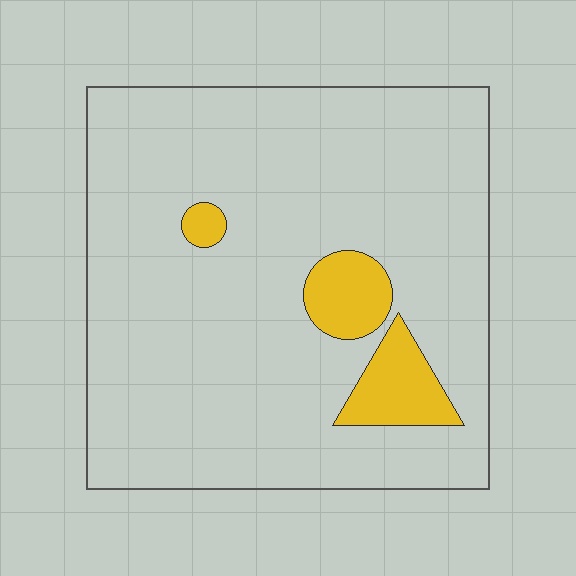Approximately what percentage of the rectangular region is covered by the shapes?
Approximately 10%.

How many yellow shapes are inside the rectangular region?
3.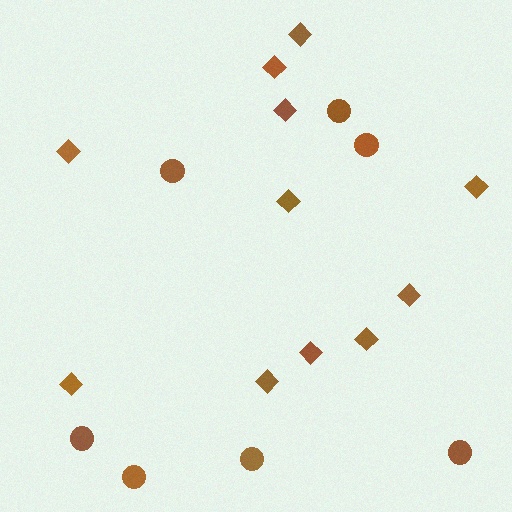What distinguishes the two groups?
There are 2 groups: one group of diamonds (11) and one group of circles (7).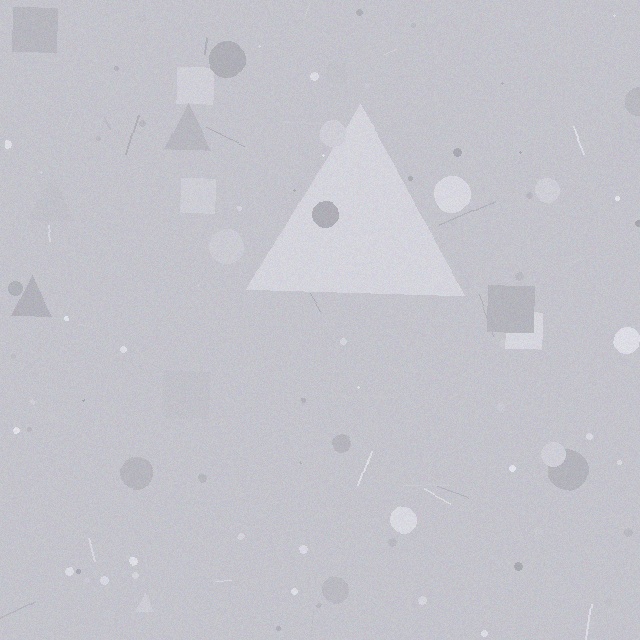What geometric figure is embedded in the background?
A triangle is embedded in the background.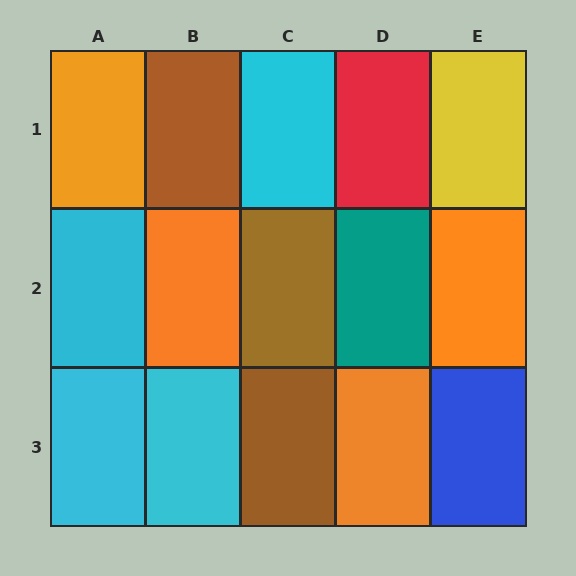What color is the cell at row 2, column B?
Orange.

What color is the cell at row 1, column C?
Cyan.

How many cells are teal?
1 cell is teal.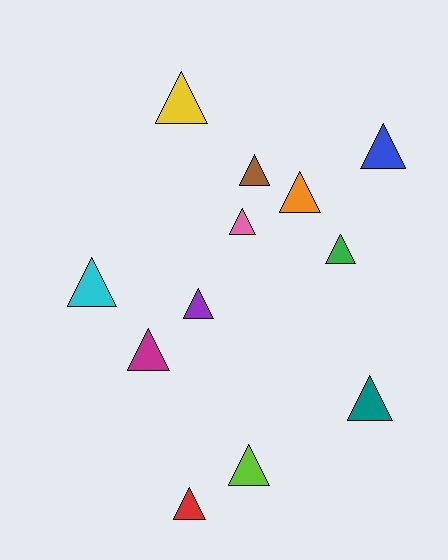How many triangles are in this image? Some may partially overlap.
There are 12 triangles.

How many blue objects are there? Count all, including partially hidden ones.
There is 1 blue object.